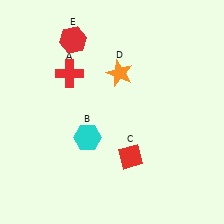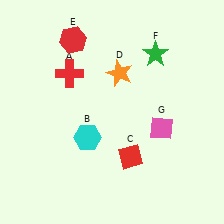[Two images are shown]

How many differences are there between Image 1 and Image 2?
There are 2 differences between the two images.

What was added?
A green star (F), a pink diamond (G) were added in Image 2.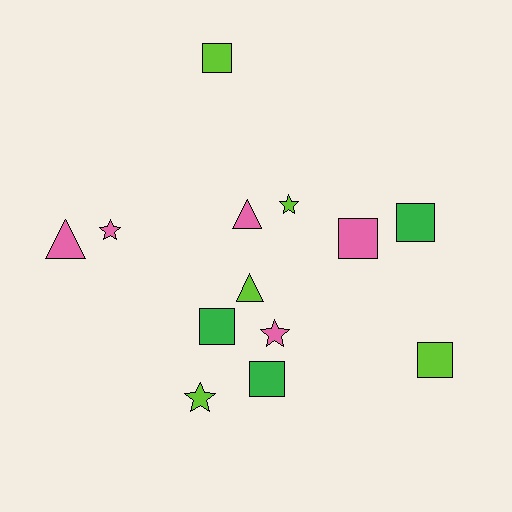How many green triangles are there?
There are no green triangles.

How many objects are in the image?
There are 13 objects.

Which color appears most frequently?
Pink, with 5 objects.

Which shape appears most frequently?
Square, with 6 objects.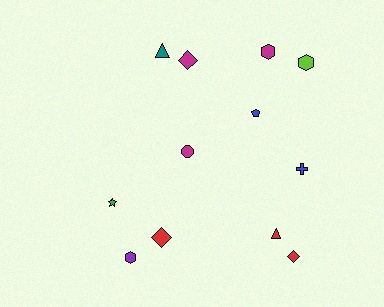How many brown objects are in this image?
There are no brown objects.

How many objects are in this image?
There are 12 objects.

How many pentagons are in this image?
There is 1 pentagon.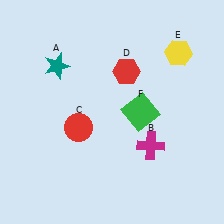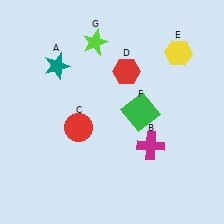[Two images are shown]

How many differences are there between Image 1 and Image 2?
There is 1 difference between the two images.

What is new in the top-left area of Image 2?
A lime star (G) was added in the top-left area of Image 2.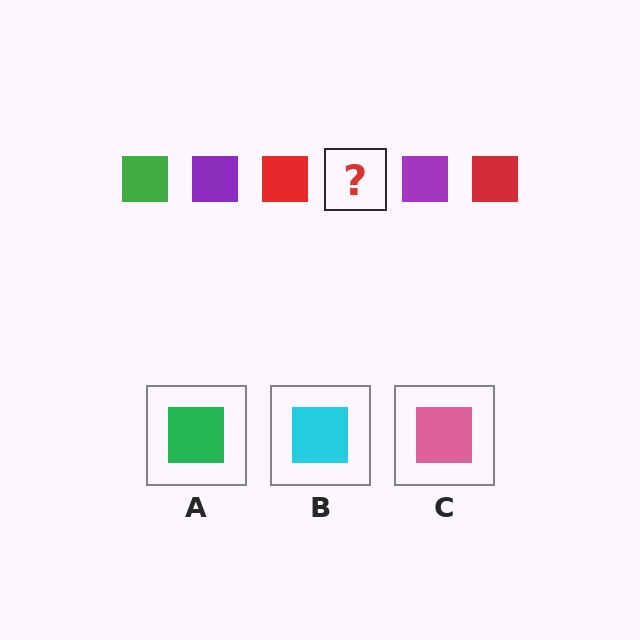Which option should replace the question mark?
Option A.